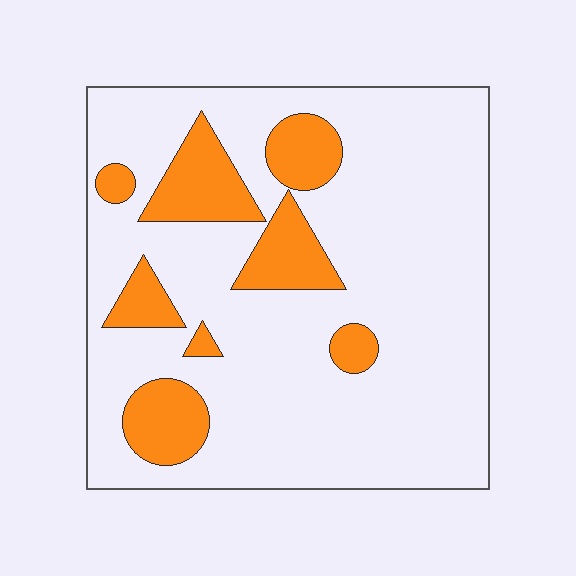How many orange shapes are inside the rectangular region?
8.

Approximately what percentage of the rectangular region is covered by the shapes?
Approximately 20%.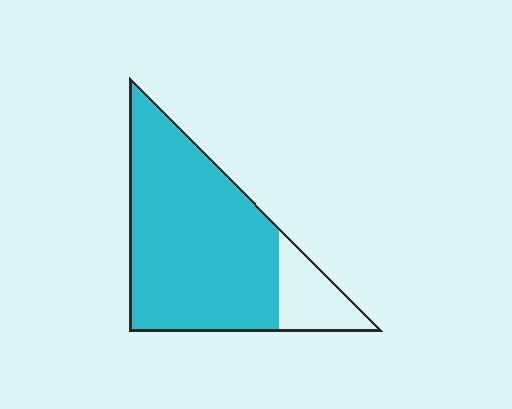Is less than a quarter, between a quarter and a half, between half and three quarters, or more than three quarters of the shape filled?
More than three quarters.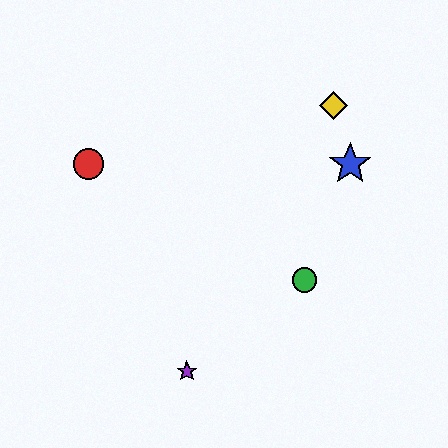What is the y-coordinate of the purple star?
The purple star is at y≈371.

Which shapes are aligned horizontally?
The red circle, the blue star are aligned horizontally.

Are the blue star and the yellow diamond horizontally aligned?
No, the blue star is at y≈164 and the yellow diamond is at y≈105.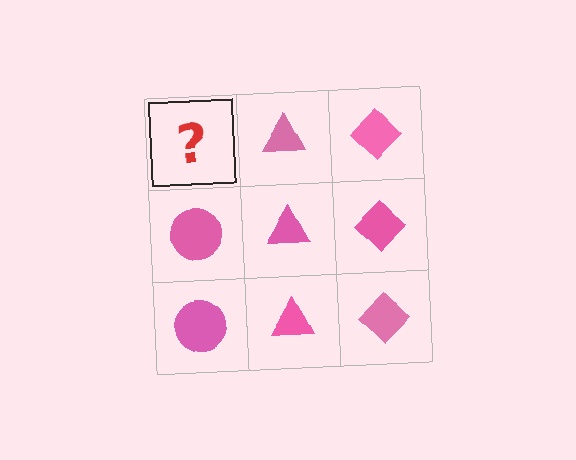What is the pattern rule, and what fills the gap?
The rule is that each column has a consistent shape. The gap should be filled with a pink circle.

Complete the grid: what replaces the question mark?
The question mark should be replaced with a pink circle.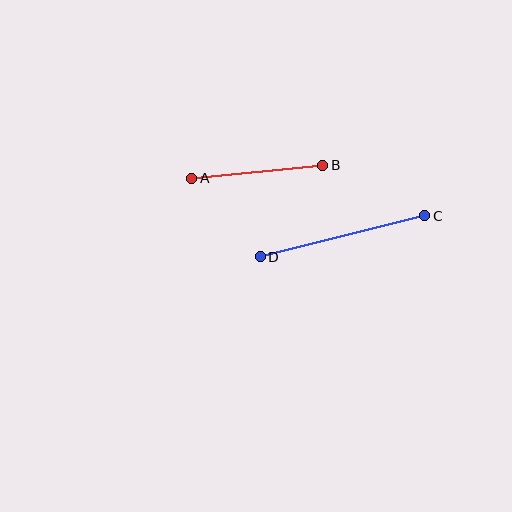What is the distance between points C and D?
The distance is approximately 170 pixels.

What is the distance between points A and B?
The distance is approximately 132 pixels.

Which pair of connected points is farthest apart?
Points C and D are farthest apart.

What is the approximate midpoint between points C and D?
The midpoint is at approximately (343, 236) pixels.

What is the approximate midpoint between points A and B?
The midpoint is at approximately (257, 172) pixels.